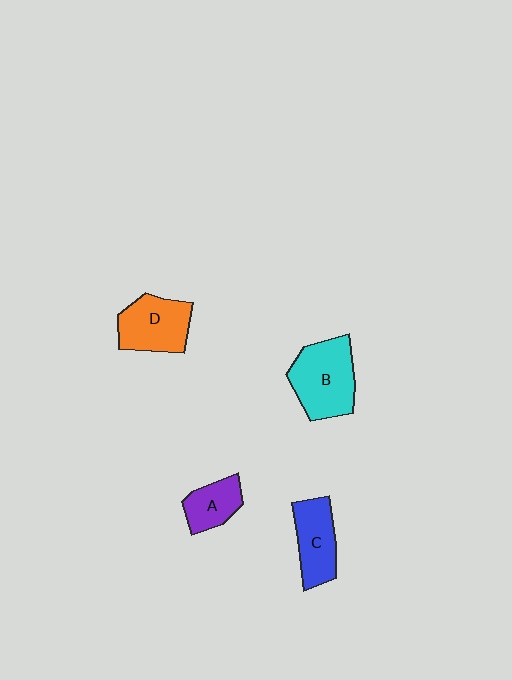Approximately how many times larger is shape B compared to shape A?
Approximately 1.9 times.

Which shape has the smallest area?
Shape A (purple).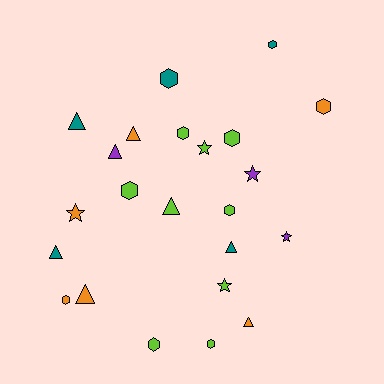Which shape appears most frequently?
Hexagon, with 10 objects.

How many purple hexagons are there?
There are no purple hexagons.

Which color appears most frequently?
Lime, with 9 objects.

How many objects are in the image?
There are 23 objects.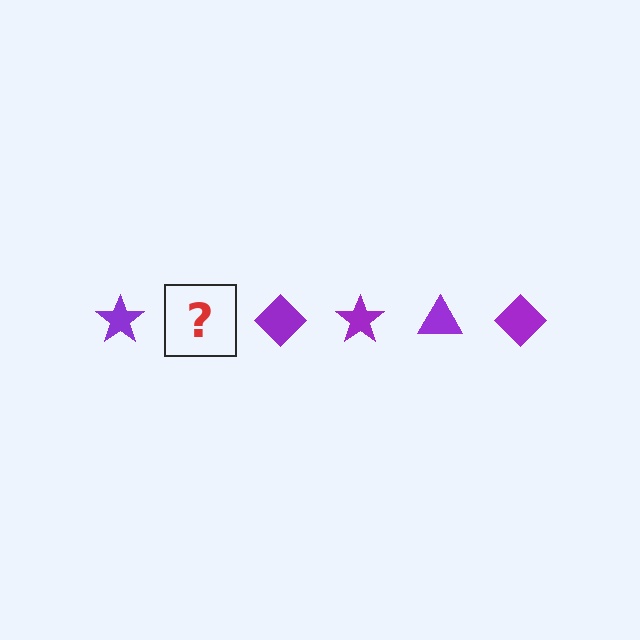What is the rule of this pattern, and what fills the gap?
The rule is that the pattern cycles through star, triangle, diamond shapes in purple. The gap should be filled with a purple triangle.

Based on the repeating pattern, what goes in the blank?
The blank should be a purple triangle.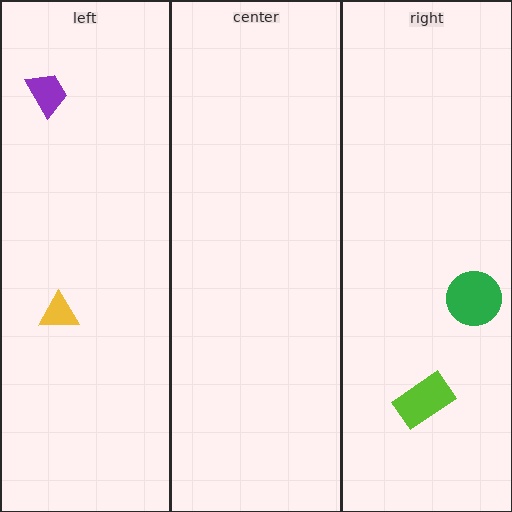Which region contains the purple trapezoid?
The left region.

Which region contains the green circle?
The right region.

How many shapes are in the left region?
2.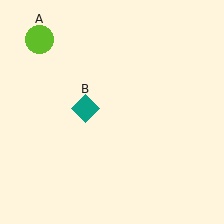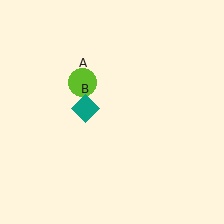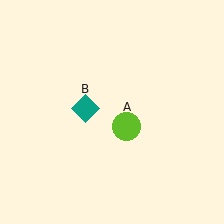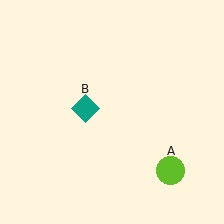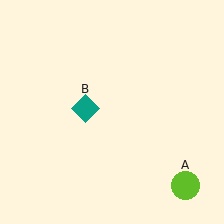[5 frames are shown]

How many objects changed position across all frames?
1 object changed position: lime circle (object A).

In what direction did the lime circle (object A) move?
The lime circle (object A) moved down and to the right.